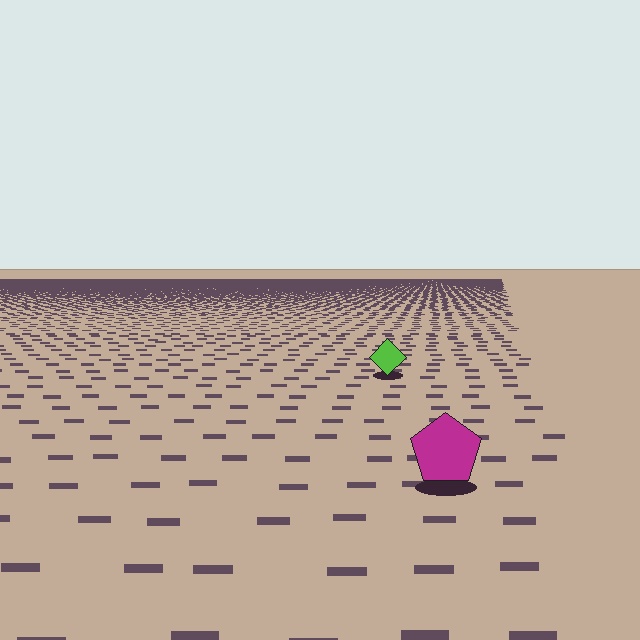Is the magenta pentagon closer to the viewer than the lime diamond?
Yes. The magenta pentagon is closer — you can tell from the texture gradient: the ground texture is coarser near it.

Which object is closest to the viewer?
The magenta pentagon is closest. The texture marks near it are larger and more spread out.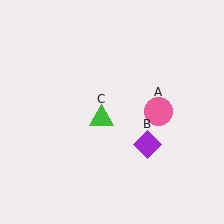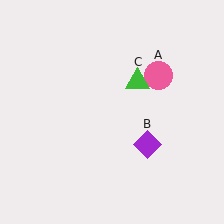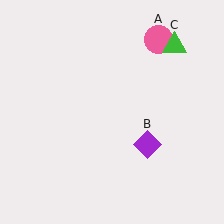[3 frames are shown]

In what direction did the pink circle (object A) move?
The pink circle (object A) moved up.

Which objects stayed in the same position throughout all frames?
Purple diamond (object B) remained stationary.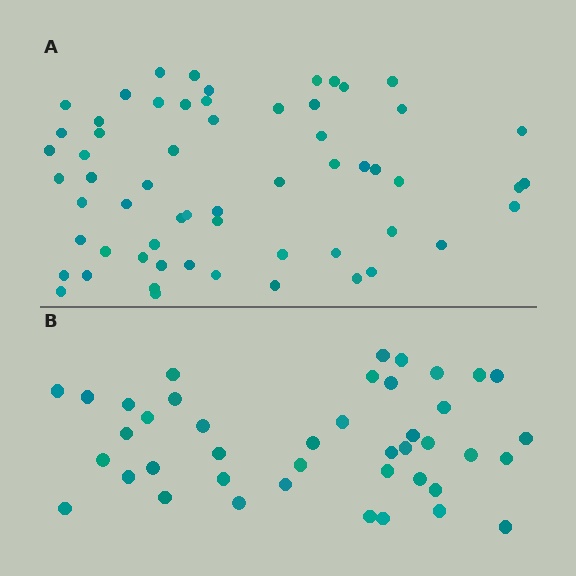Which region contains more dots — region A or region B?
Region A (the top region) has more dots.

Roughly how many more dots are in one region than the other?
Region A has approximately 20 more dots than region B.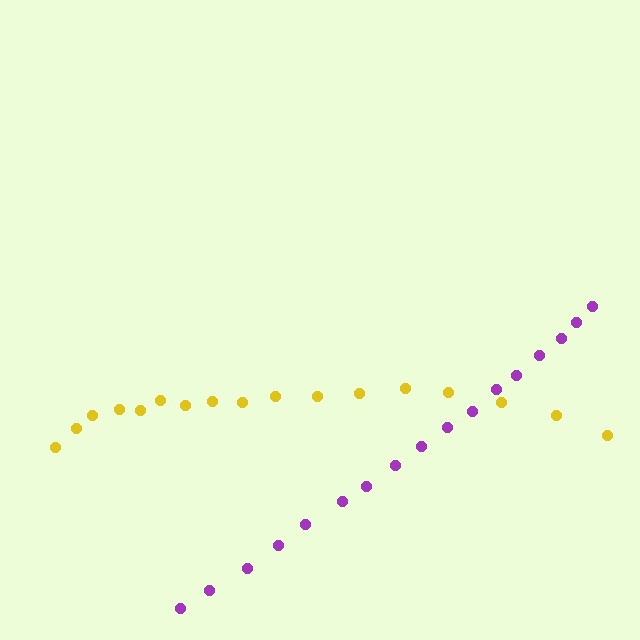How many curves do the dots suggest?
There are 2 distinct paths.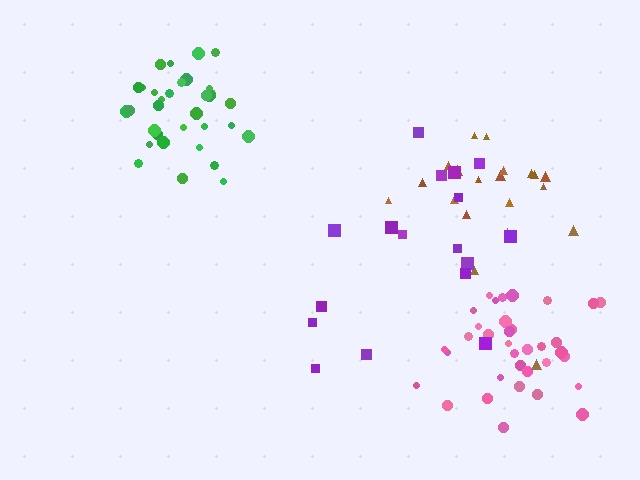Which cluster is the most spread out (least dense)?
Purple.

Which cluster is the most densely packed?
Green.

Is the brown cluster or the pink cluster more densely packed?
Pink.